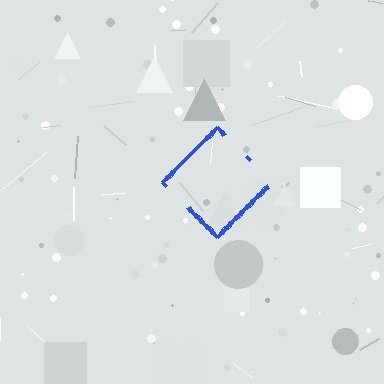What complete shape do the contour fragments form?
The contour fragments form a diamond.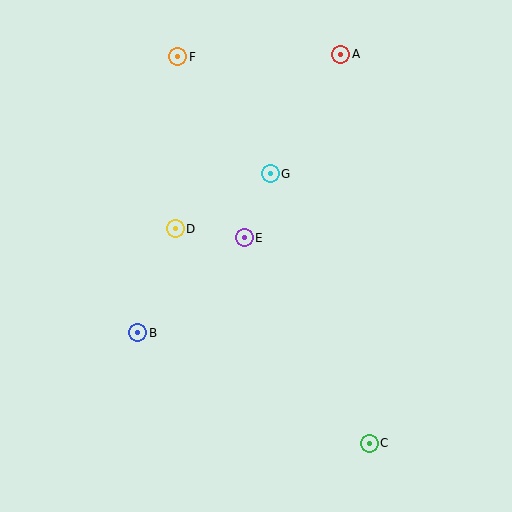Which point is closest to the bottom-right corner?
Point C is closest to the bottom-right corner.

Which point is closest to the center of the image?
Point E at (244, 238) is closest to the center.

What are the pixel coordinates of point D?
Point D is at (175, 229).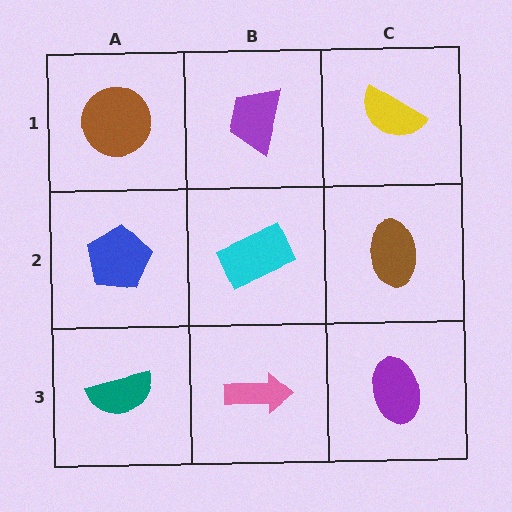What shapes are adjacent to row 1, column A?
A blue pentagon (row 2, column A), a purple trapezoid (row 1, column B).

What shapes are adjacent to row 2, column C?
A yellow semicircle (row 1, column C), a purple ellipse (row 3, column C), a cyan rectangle (row 2, column B).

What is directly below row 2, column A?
A teal semicircle.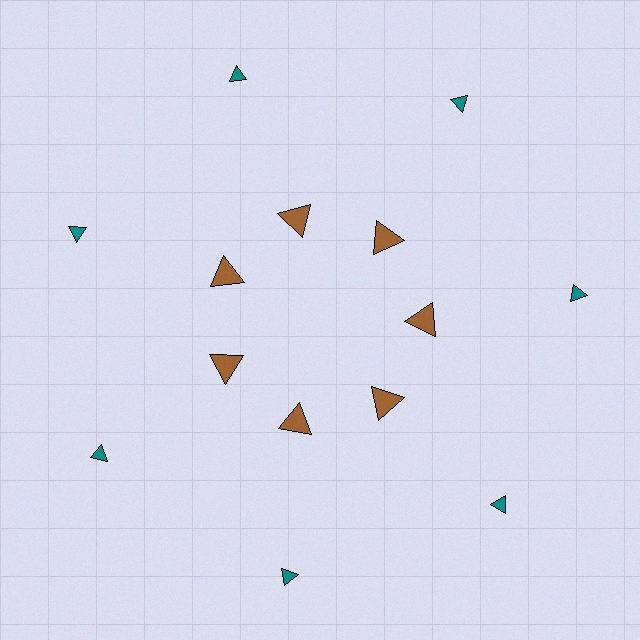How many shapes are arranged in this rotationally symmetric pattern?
There are 14 shapes, arranged in 7 groups of 2.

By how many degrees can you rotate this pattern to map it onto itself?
The pattern maps onto itself every 51 degrees of rotation.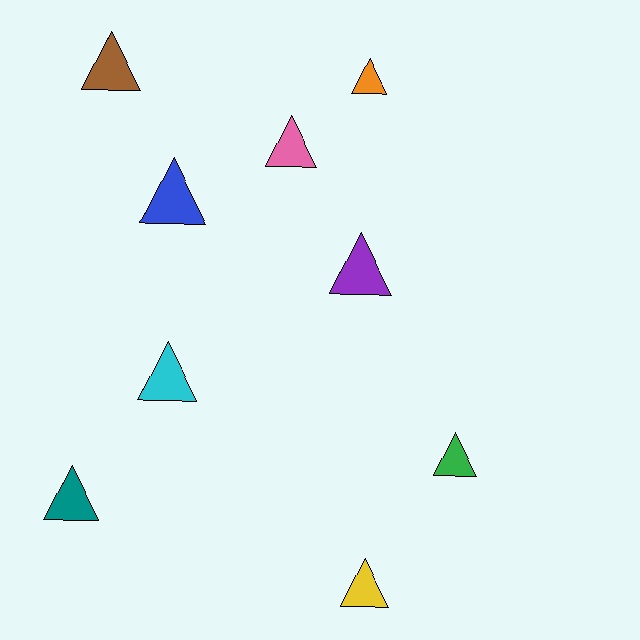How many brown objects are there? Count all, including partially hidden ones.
There is 1 brown object.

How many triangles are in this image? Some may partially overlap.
There are 9 triangles.